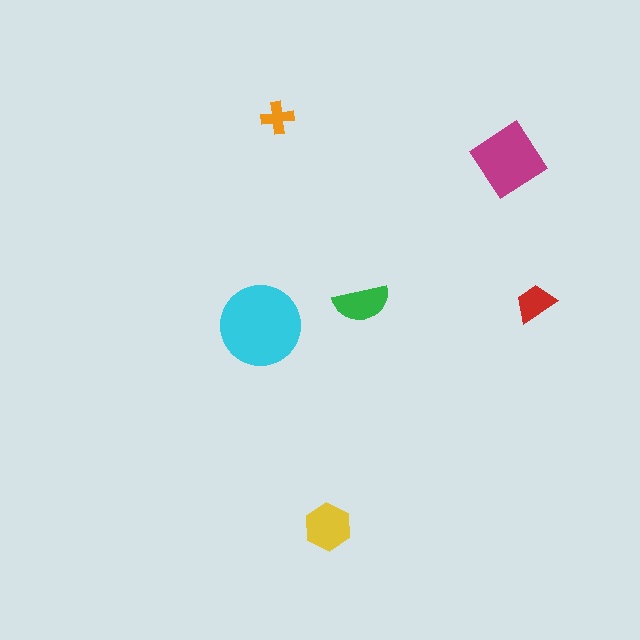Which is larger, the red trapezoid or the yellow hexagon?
The yellow hexagon.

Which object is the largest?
The cyan circle.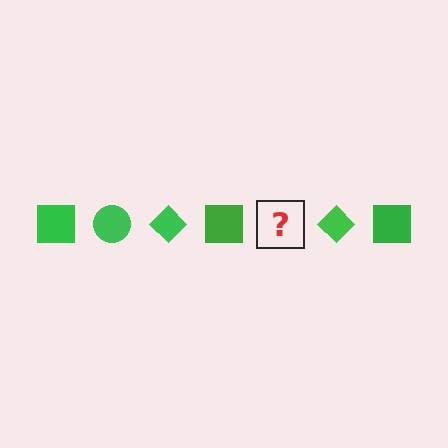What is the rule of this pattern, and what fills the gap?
The rule is that the pattern cycles through square, circle, diamond shapes in green. The gap should be filled with a green circle.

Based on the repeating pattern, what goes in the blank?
The blank should be a green circle.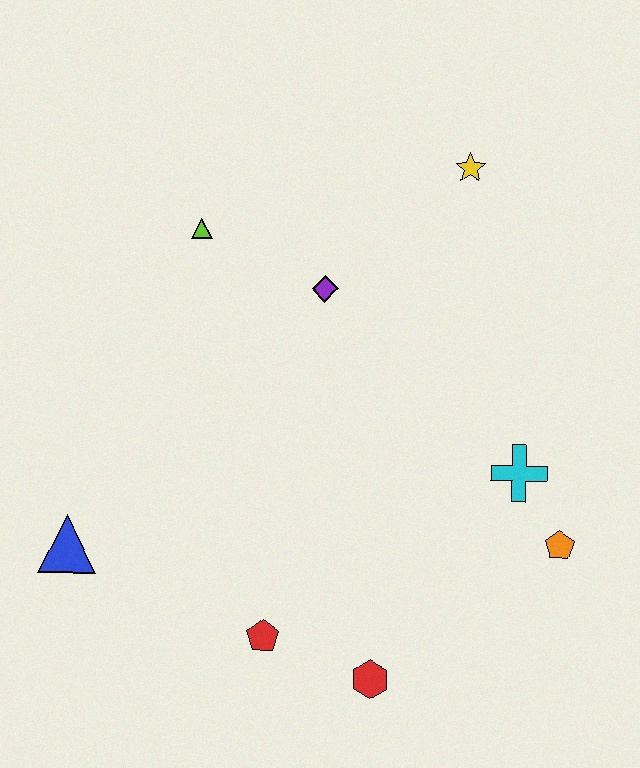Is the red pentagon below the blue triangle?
Yes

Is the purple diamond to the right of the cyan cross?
No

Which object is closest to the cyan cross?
The orange pentagon is closest to the cyan cross.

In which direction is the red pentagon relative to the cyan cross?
The red pentagon is to the left of the cyan cross.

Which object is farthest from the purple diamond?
The red hexagon is farthest from the purple diamond.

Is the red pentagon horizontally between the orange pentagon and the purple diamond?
No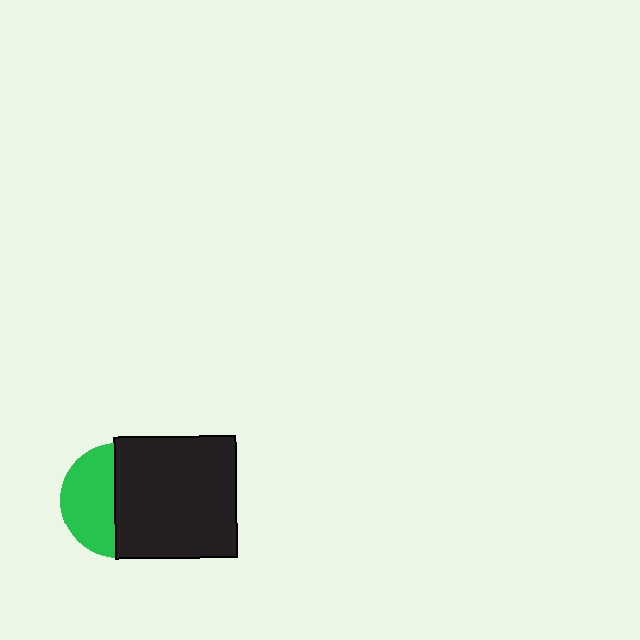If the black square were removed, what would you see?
You would see the complete green circle.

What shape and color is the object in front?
The object in front is a black square.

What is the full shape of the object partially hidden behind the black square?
The partially hidden object is a green circle.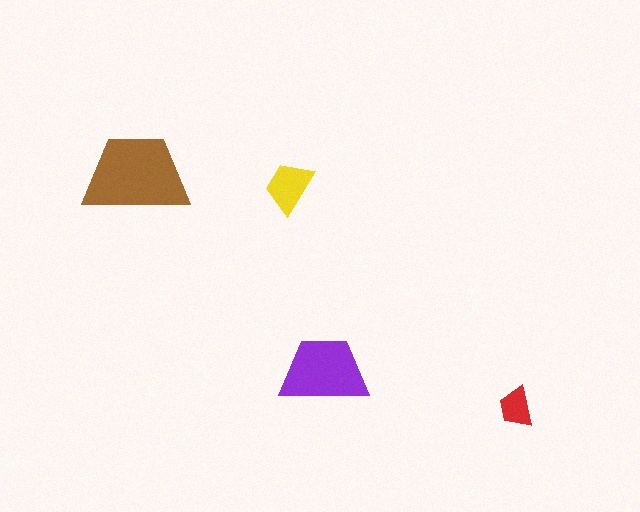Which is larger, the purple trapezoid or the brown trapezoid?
The brown one.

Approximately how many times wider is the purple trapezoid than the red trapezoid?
About 2 times wider.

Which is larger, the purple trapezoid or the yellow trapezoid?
The purple one.